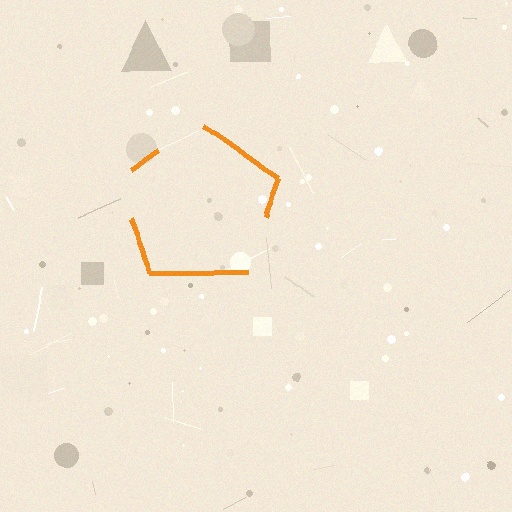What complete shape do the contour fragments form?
The contour fragments form a pentagon.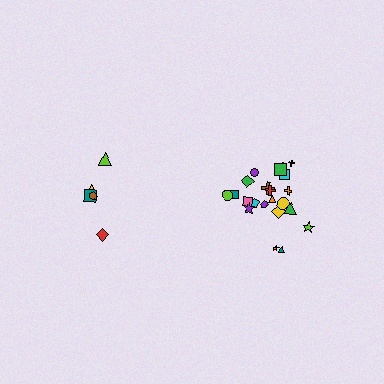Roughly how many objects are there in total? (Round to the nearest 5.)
Roughly 25 objects in total.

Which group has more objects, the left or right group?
The right group.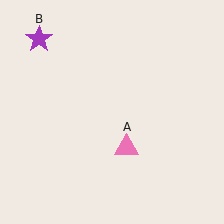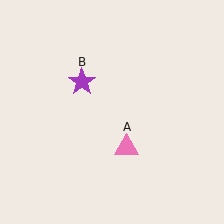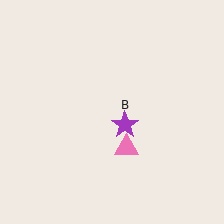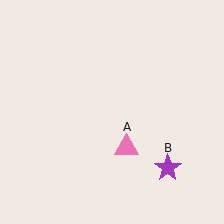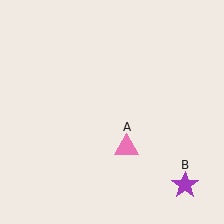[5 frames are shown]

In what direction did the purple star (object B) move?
The purple star (object B) moved down and to the right.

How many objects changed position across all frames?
1 object changed position: purple star (object B).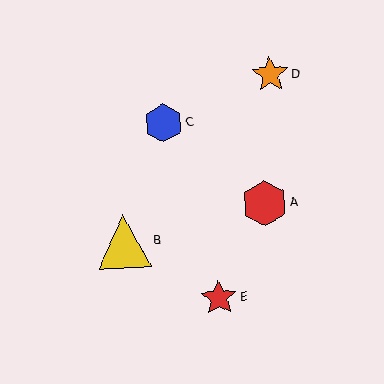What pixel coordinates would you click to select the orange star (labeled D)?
Click at (270, 75) to select the orange star D.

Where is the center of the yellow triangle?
The center of the yellow triangle is at (124, 241).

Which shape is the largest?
The yellow triangle (labeled B) is the largest.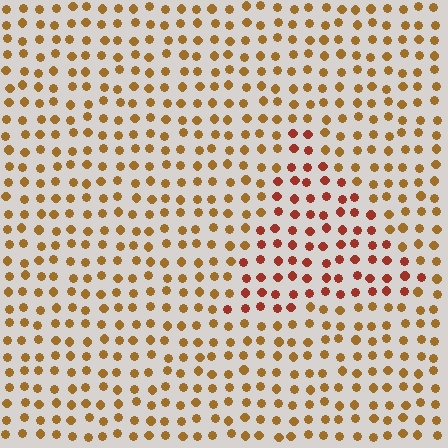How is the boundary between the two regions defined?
The boundary is defined purely by a slight shift in hue (about 31 degrees). Spacing, size, and orientation are identical on both sides.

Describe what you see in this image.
The image is filled with small brown elements in a uniform arrangement. A triangle-shaped region is visible where the elements are tinted to a slightly different hue, forming a subtle color boundary.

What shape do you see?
I see a triangle.